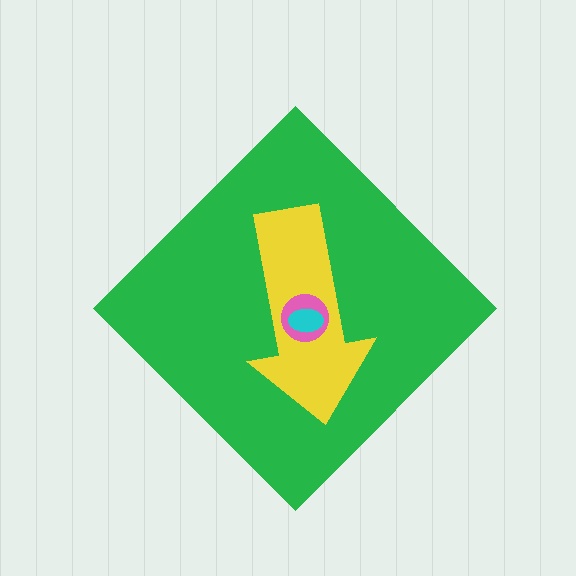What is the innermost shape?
The cyan ellipse.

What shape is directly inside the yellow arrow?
The pink circle.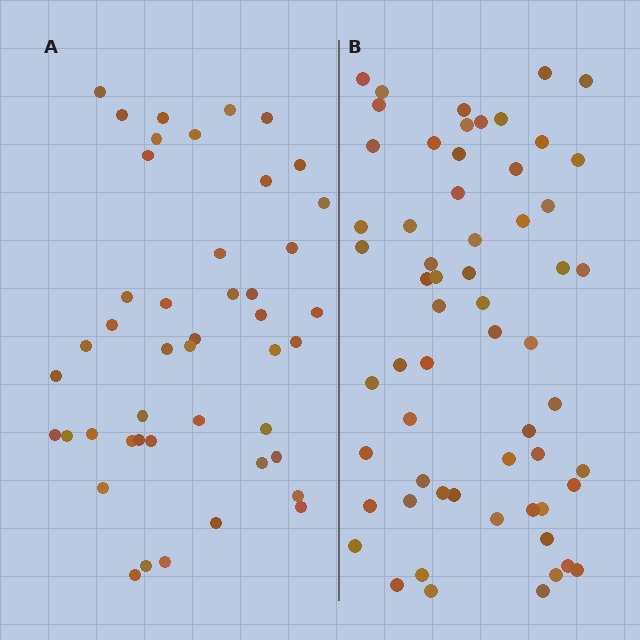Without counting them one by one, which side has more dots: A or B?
Region B (the right region) has more dots.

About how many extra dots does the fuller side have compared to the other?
Region B has approximately 15 more dots than region A.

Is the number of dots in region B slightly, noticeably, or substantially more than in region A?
Region B has noticeably more, but not dramatically so. The ratio is roughly 1.3 to 1.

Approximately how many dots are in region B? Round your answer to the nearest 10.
About 60 dots.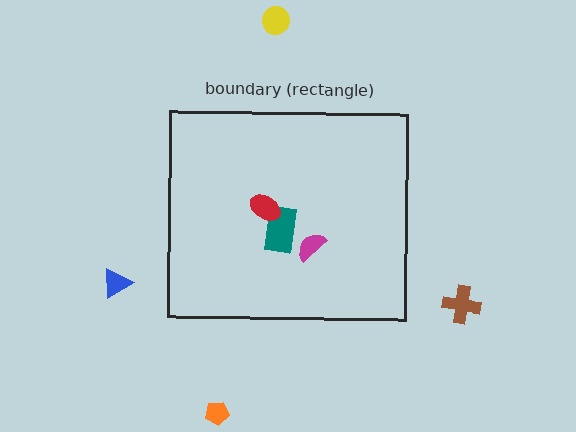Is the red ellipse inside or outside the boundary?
Inside.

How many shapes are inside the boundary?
3 inside, 4 outside.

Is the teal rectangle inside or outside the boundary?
Inside.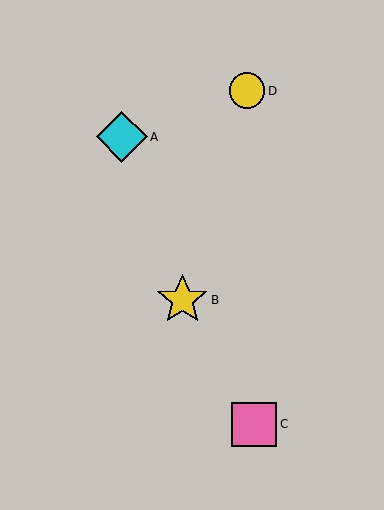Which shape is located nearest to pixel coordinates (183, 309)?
The yellow star (labeled B) at (182, 300) is nearest to that location.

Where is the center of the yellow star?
The center of the yellow star is at (182, 300).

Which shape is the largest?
The yellow star (labeled B) is the largest.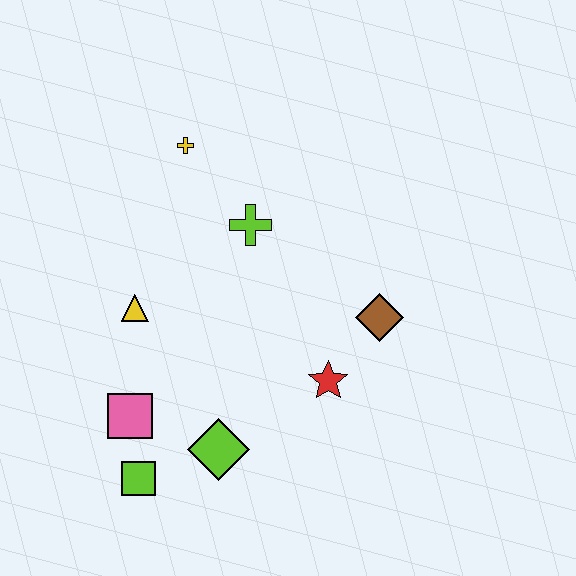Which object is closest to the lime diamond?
The lime square is closest to the lime diamond.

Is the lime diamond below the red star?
Yes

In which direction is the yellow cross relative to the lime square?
The yellow cross is above the lime square.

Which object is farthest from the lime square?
The yellow cross is farthest from the lime square.